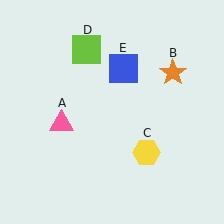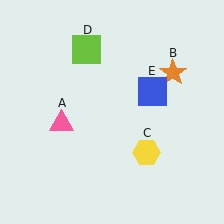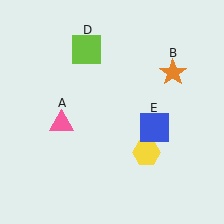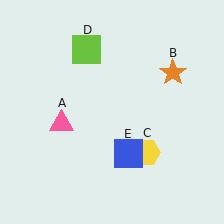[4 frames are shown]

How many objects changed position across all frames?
1 object changed position: blue square (object E).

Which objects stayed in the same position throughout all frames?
Pink triangle (object A) and orange star (object B) and yellow hexagon (object C) and lime square (object D) remained stationary.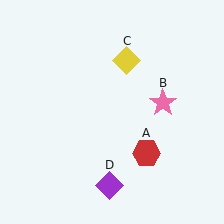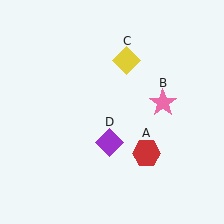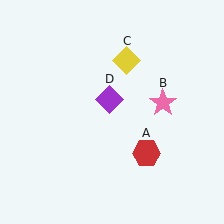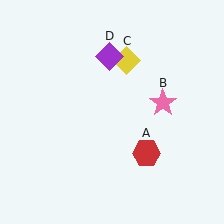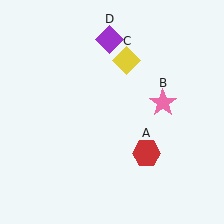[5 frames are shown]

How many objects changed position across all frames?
1 object changed position: purple diamond (object D).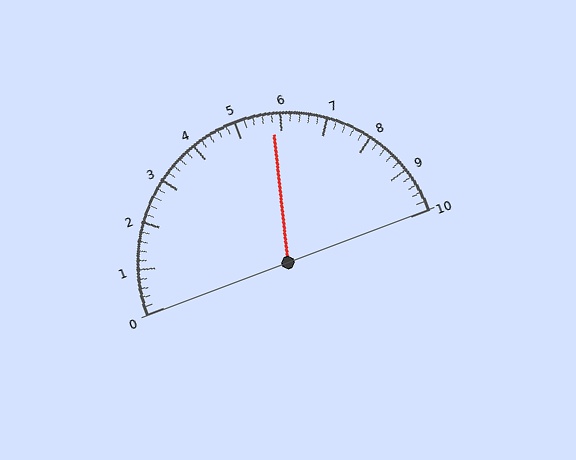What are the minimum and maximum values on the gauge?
The gauge ranges from 0 to 10.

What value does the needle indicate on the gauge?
The needle indicates approximately 5.8.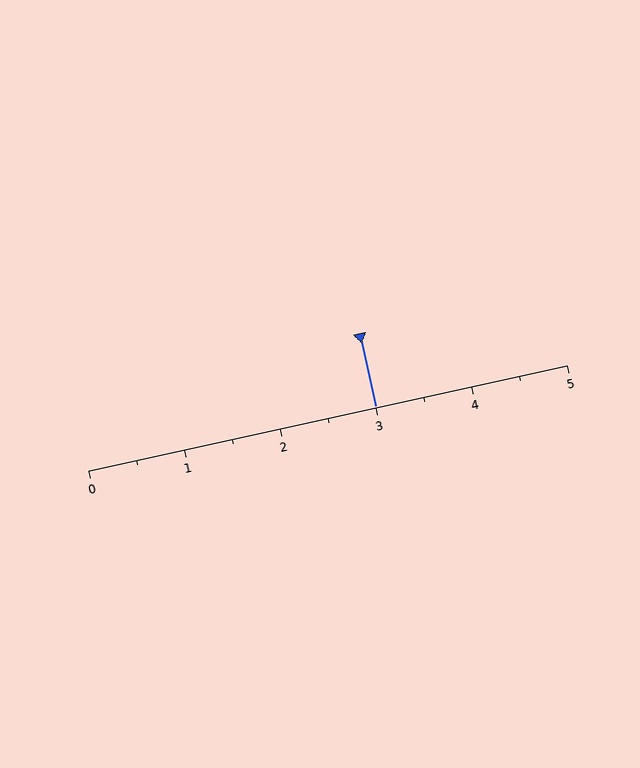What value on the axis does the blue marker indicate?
The marker indicates approximately 3.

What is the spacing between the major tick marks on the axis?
The major ticks are spaced 1 apart.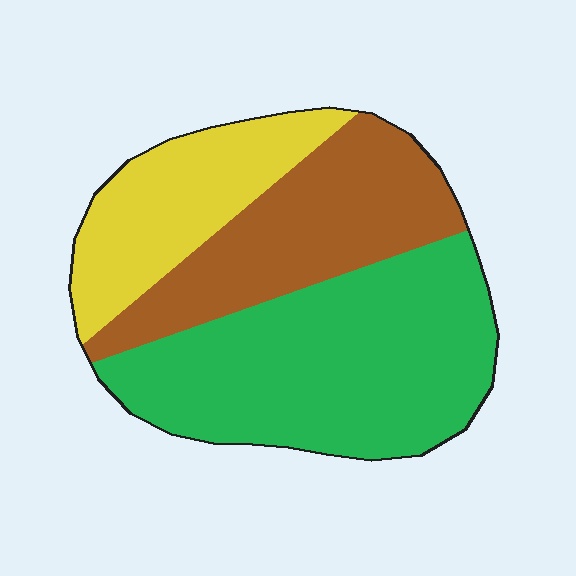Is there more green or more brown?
Green.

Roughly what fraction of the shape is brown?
Brown covers 29% of the shape.